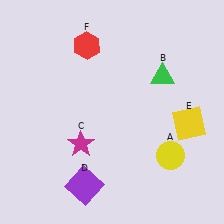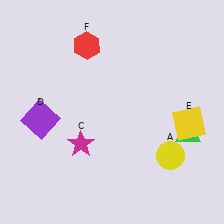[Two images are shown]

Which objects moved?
The objects that moved are: the green triangle (B), the purple square (D).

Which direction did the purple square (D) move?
The purple square (D) moved up.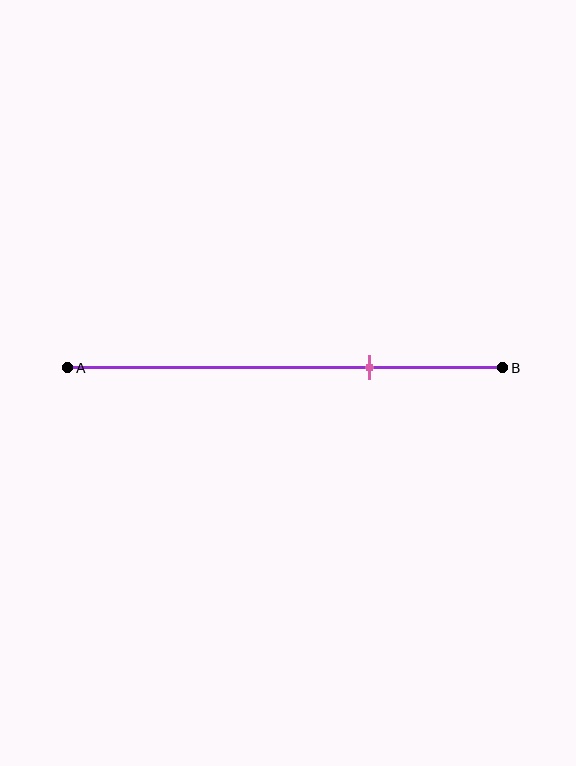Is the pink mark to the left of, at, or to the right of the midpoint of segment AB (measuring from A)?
The pink mark is to the right of the midpoint of segment AB.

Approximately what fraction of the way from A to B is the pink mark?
The pink mark is approximately 70% of the way from A to B.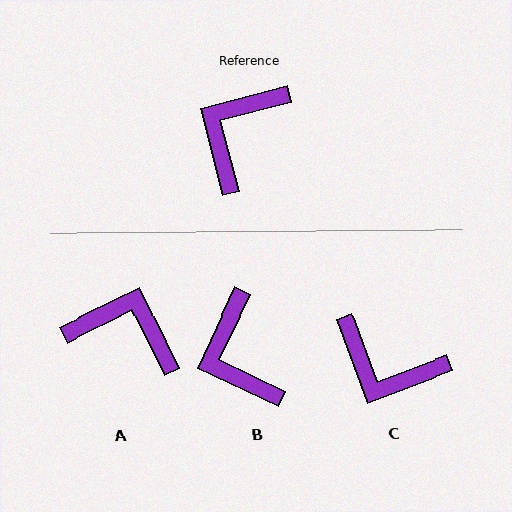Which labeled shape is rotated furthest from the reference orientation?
C, about 96 degrees away.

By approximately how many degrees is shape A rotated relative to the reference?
Approximately 79 degrees clockwise.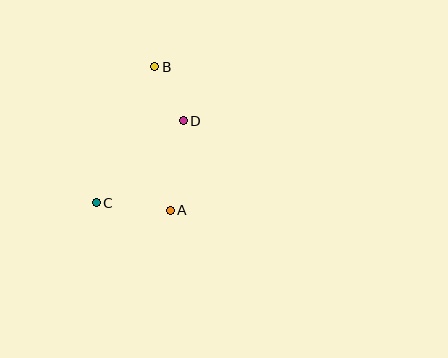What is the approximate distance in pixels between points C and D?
The distance between C and D is approximately 120 pixels.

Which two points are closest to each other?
Points B and D are closest to each other.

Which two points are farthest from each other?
Points B and C are farthest from each other.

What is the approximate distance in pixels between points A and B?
The distance between A and B is approximately 144 pixels.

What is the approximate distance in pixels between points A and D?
The distance between A and D is approximately 91 pixels.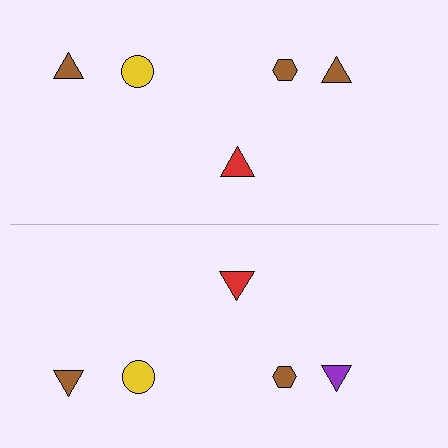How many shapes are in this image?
There are 10 shapes in this image.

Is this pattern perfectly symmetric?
No, the pattern is not perfectly symmetric. The purple triangle on the bottom side breaks the symmetry — its mirror counterpart is brown.